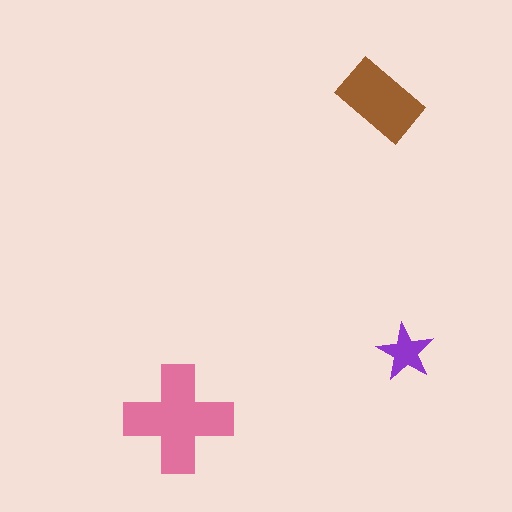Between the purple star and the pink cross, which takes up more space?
The pink cross.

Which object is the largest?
The pink cross.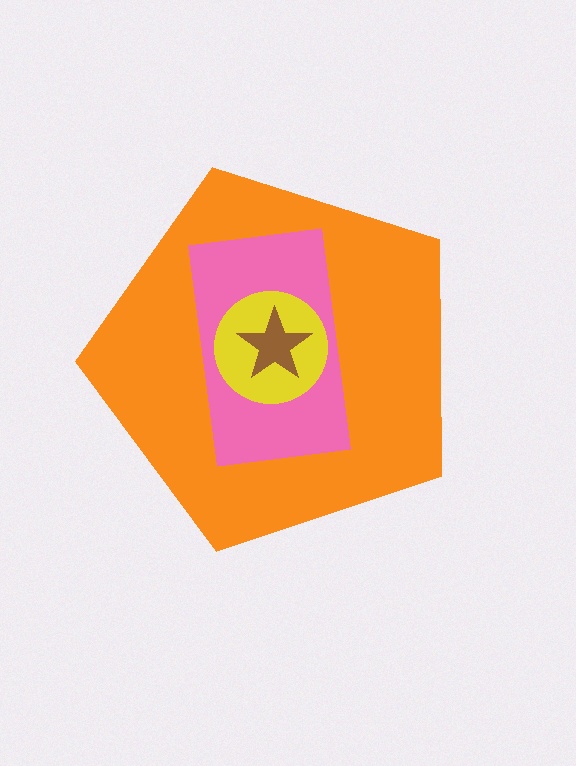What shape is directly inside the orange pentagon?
The pink rectangle.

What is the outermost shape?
The orange pentagon.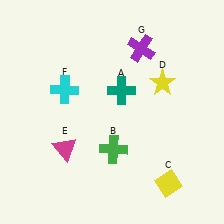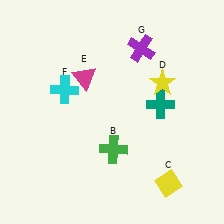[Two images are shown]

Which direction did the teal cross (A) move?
The teal cross (A) moved right.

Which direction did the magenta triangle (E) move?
The magenta triangle (E) moved up.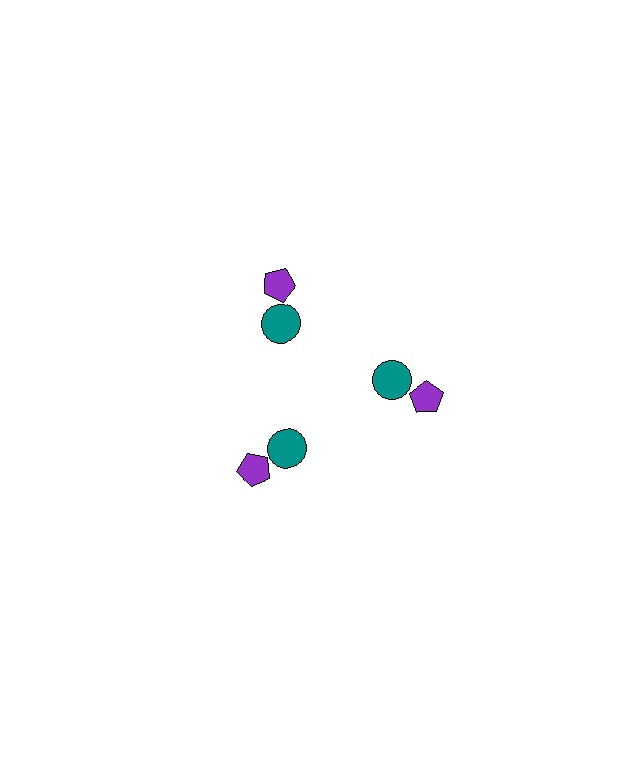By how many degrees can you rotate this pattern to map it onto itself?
The pattern maps onto itself every 120 degrees of rotation.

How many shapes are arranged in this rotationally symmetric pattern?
There are 6 shapes, arranged in 3 groups of 2.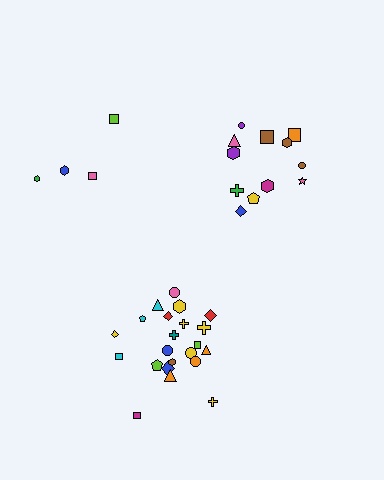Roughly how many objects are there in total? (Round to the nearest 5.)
Roughly 40 objects in total.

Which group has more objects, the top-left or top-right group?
The top-right group.